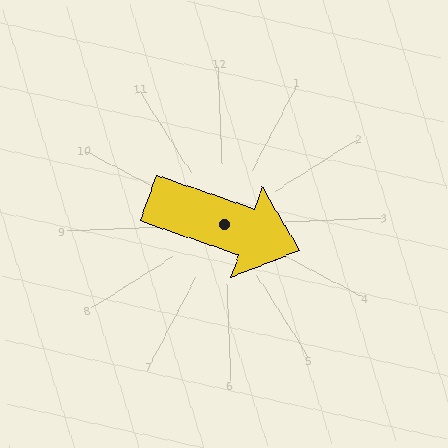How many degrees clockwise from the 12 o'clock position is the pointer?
Approximately 111 degrees.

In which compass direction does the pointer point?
East.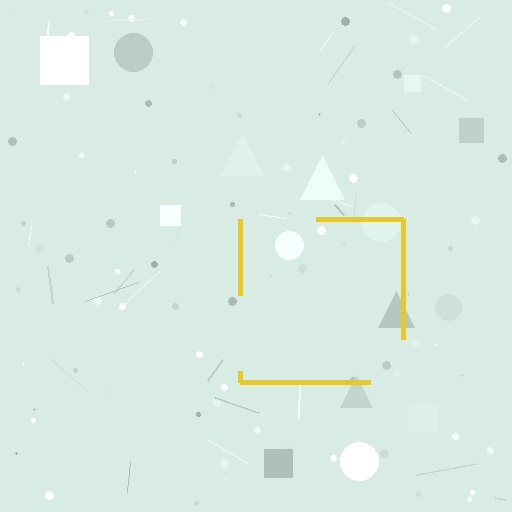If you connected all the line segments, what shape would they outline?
They would outline a square.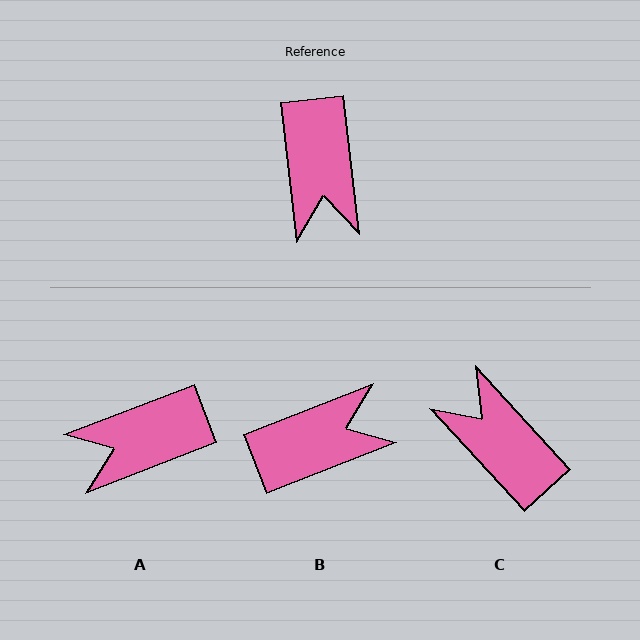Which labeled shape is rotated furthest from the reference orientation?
C, about 144 degrees away.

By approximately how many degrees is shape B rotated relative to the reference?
Approximately 105 degrees counter-clockwise.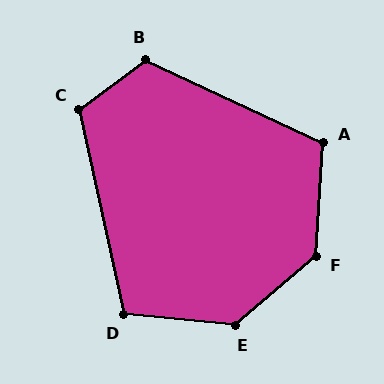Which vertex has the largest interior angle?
E, at approximately 134 degrees.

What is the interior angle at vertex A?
Approximately 112 degrees (obtuse).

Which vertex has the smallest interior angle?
D, at approximately 108 degrees.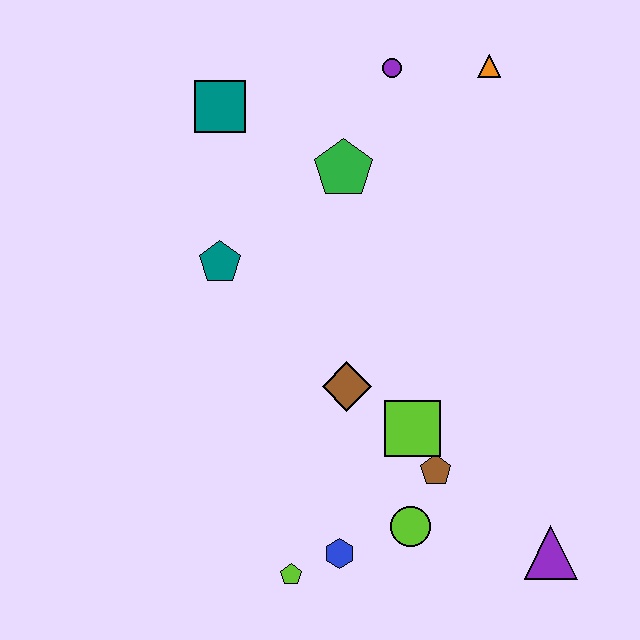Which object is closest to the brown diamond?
The lime square is closest to the brown diamond.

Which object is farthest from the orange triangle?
The lime pentagon is farthest from the orange triangle.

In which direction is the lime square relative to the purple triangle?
The lime square is to the left of the purple triangle.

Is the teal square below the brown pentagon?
No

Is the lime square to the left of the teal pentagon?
No